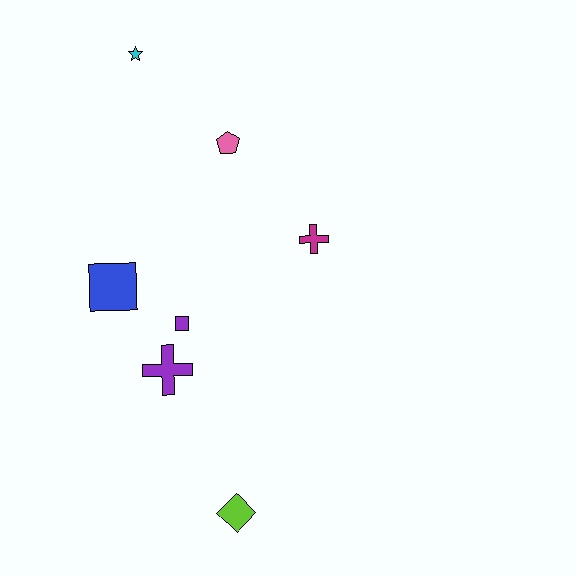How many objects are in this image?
There are 7 objects.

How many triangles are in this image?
There are no triangles.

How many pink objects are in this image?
There is 1 pink object.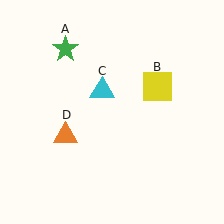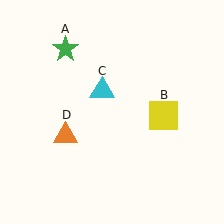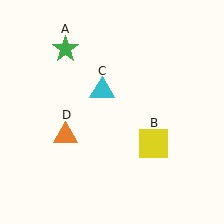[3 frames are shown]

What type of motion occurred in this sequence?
The yellow square (object B) rotated clockwise around the center of the scene.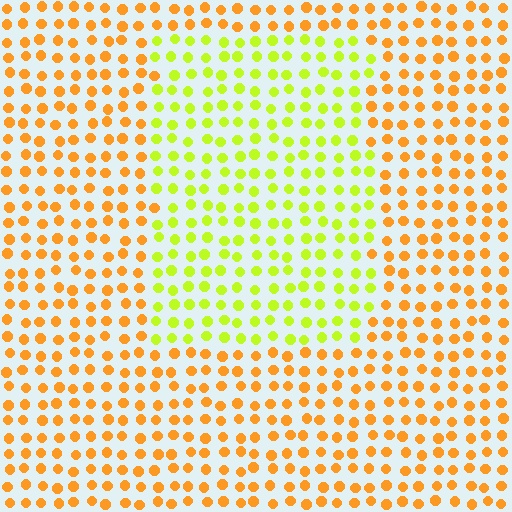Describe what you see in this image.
The image is filled with small orange elements in a uniform arrangement. A rectangle-shaped region is visible where the elements are tinted to a slightly different hue, forming a subtle color boundary.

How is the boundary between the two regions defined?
The boundary is defined purely by a slight shift in hue (about 44 degrees). Spacing, size, and orientation are identical on both sides.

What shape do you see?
I see a rectangle.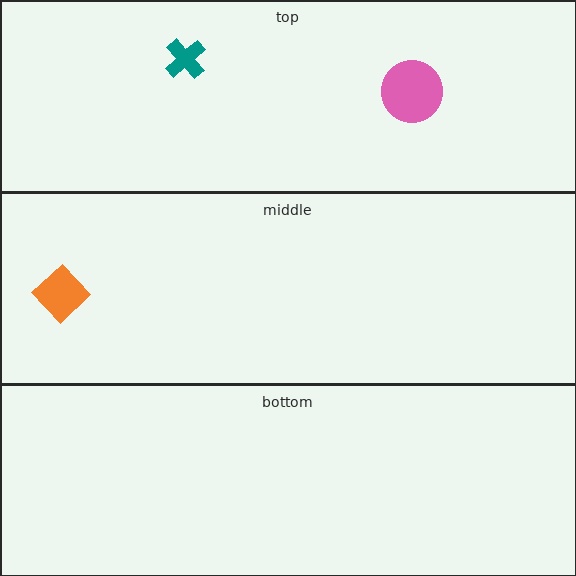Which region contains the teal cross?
The top region.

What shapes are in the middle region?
The orange diamond.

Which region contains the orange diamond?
The middle region.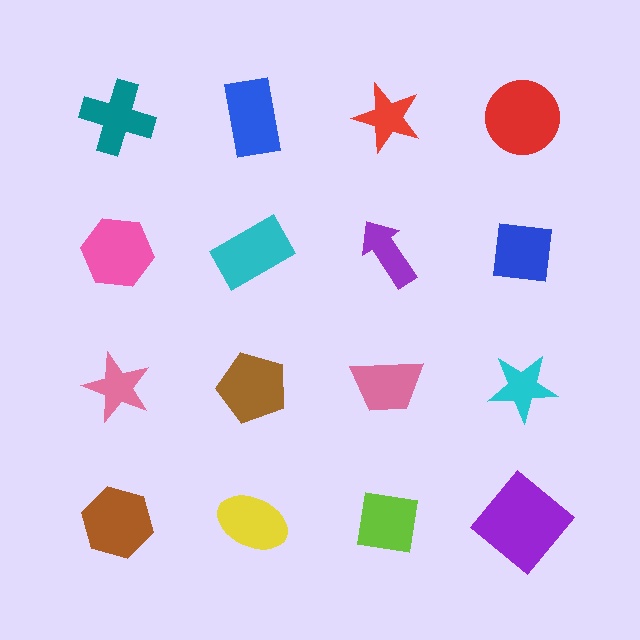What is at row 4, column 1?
A brown hexagon.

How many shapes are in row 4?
4 shapes.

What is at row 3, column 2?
A brown pentagon.